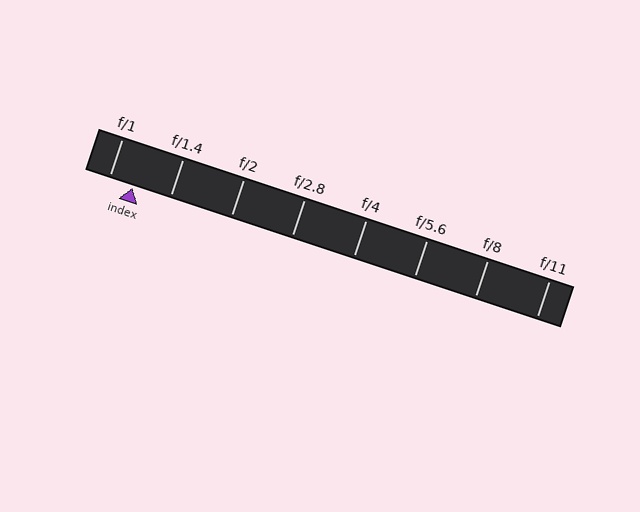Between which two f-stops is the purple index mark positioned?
The index mark is between f/1 and f/1.4.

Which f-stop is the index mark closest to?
The index mark is closest to f/1.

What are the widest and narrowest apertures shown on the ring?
The widest aperture shown is f/1 and the narrowest is f/11.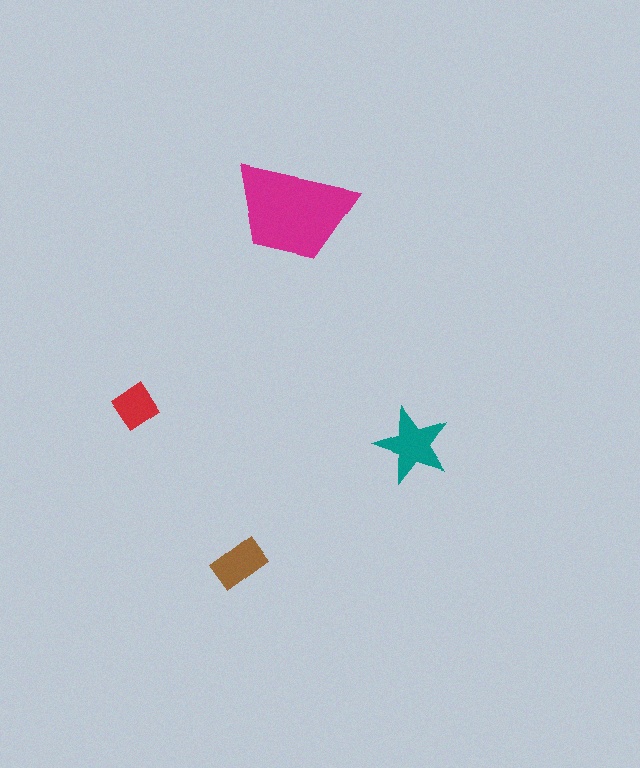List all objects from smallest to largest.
The red diamond, the brown rectangle, the teal star, the magenta trapezoid.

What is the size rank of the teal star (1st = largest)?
2nd.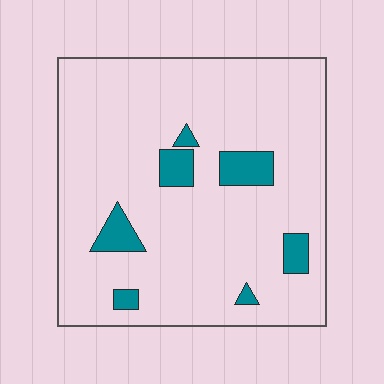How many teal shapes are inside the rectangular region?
7.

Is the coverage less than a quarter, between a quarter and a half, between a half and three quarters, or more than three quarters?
Less than a quarter.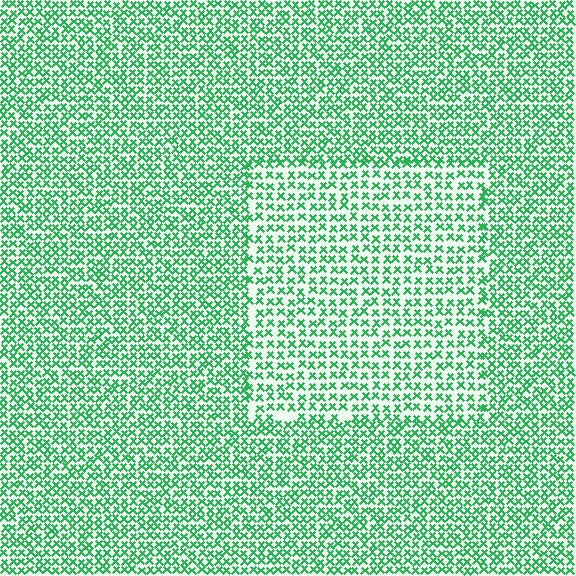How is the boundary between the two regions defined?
The boundary is defined by a change in element density (approximately 1.5x ratio). All elements are the same color, size, and shape.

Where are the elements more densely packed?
The elements are more densely packed outside the rectangle boundary.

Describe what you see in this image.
The image contains small green elements arranged at two different densities. A rectangle-shaped region is visible where the elements are less densely packed than the surrounding area.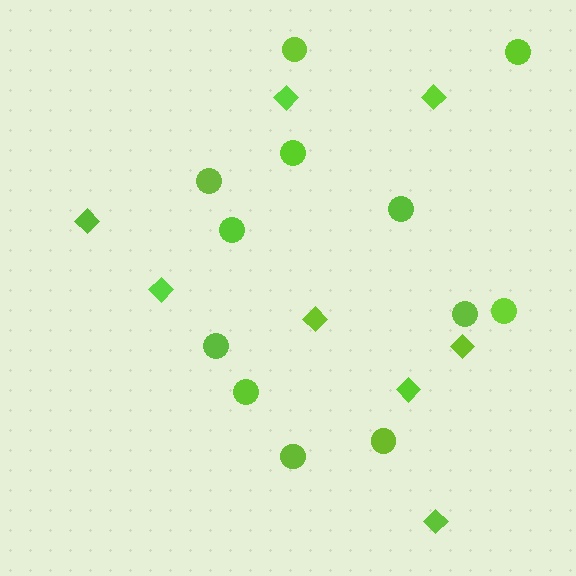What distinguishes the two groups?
There are 2 groups: one group of diamonds (8) and one group of circles (12).